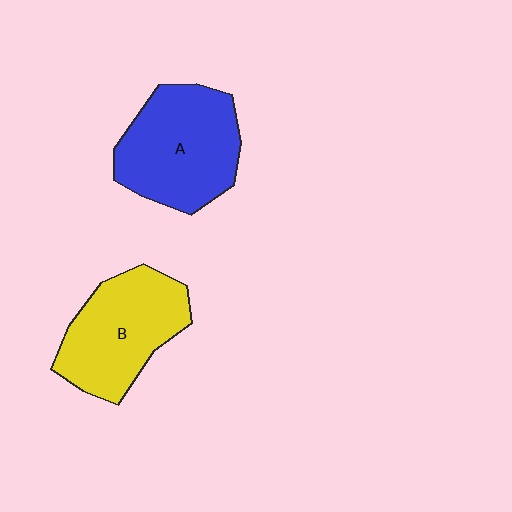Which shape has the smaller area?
Shape B (yellow).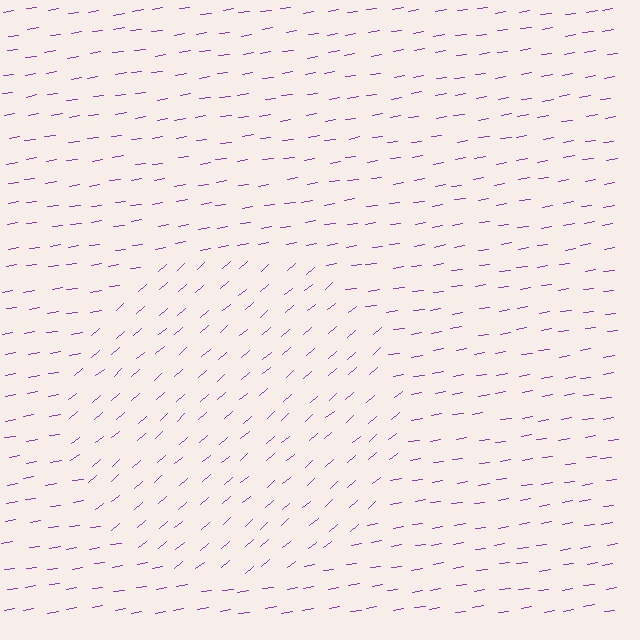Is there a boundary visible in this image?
Yes, there is a texture boundary formed by a change in line orientation.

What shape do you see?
I see a circle.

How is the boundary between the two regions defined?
The boundary is defined purely by a change in line orientation (approximately 32 degrees difference). All lines are the same color and thickness.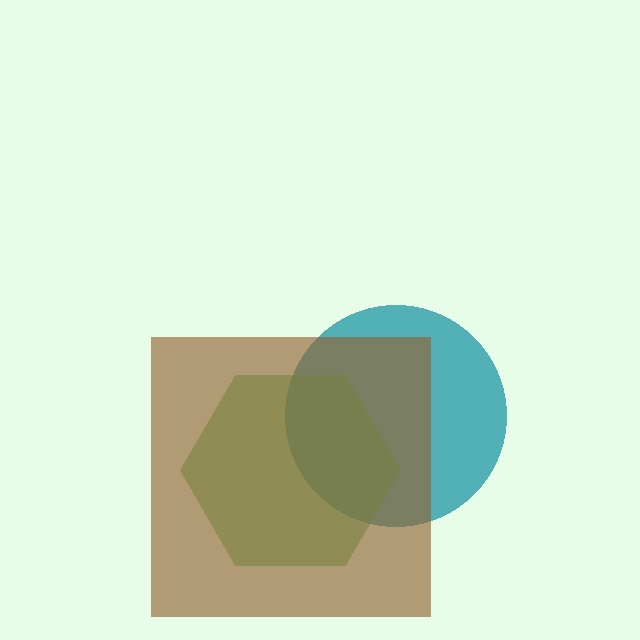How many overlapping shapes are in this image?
There are 3 overlapping shapes in the image.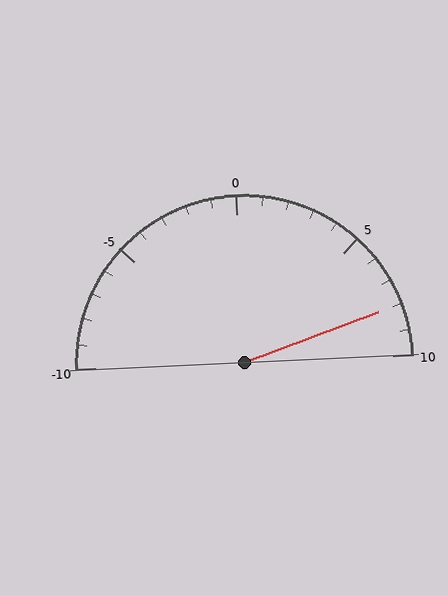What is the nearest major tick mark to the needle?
The nearest major tick mark is 10.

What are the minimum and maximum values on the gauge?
The gauge ranges from -10 to 10.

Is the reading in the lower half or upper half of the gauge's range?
The reading is in the upper half of the range (-10 to 10).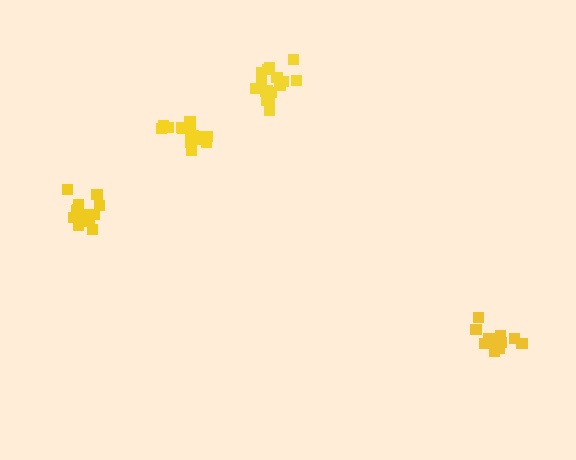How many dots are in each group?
Group 1: 16 dots, Group 2: 16 dots, Group 3: 15 dots, Group 4: 12 dots (59 total).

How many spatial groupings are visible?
There are 4 spatial groupings.